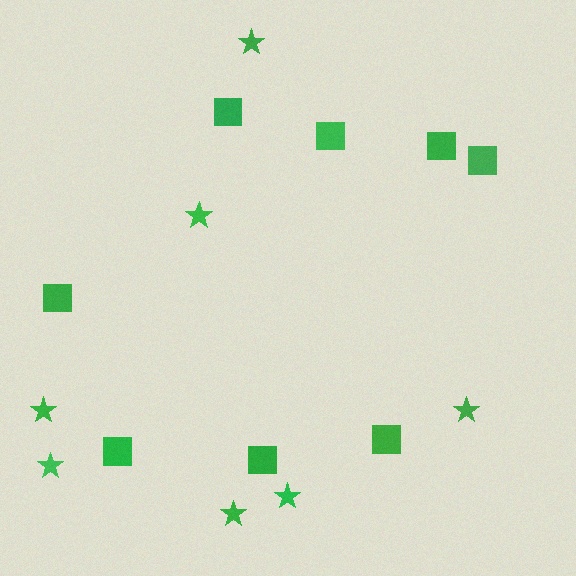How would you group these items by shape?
There are 2 groups: one group of squares (8) and one group of stars (7).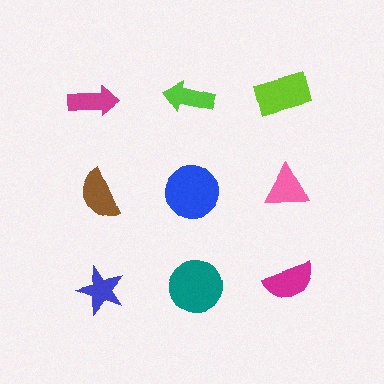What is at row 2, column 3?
A pink triangle.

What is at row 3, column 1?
A blue star.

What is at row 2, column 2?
A blue circle.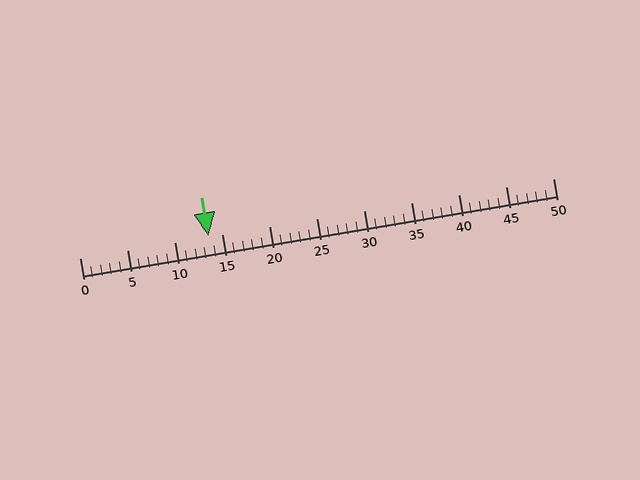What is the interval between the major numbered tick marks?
The major tick marks are spaced 5 units apart.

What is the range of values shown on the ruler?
The ruler shows values from 0 to 50.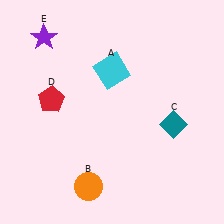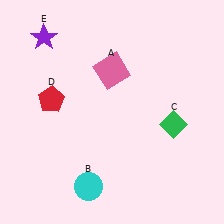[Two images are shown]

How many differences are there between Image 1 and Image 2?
There are 3 differences between the two images.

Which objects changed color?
A changed from cyan to pink. B changed from orange to cyan. C changed from teal to green.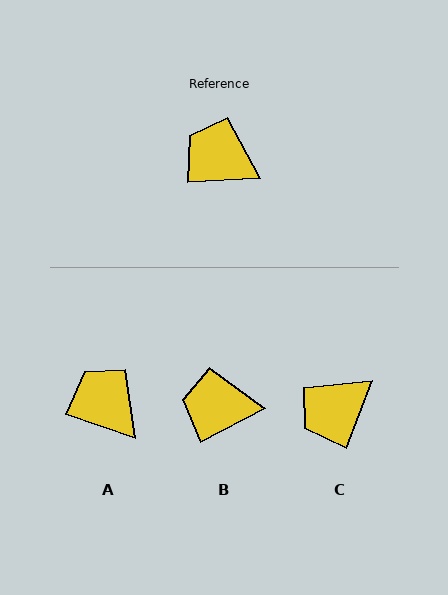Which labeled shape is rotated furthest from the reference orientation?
C, about 67 degrees away.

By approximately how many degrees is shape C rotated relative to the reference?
Approximately 67 degrees counter-clockwise.